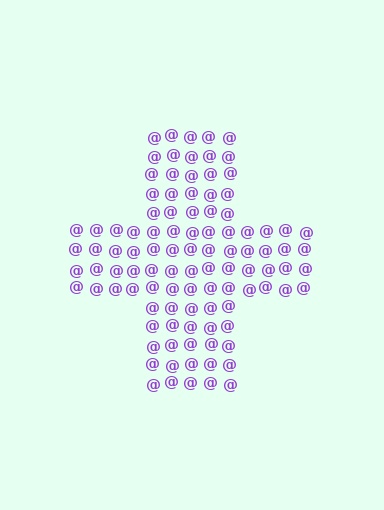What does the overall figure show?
The overall figure shows a cross.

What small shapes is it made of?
It is made of small at signs.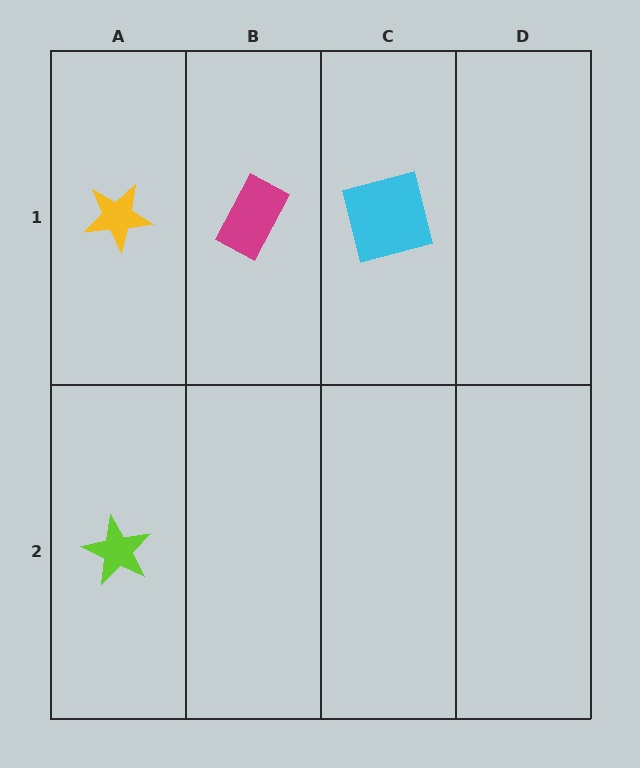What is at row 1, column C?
A cyan square.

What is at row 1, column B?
A magenta rectangle.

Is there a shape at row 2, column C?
No, that cell is empty.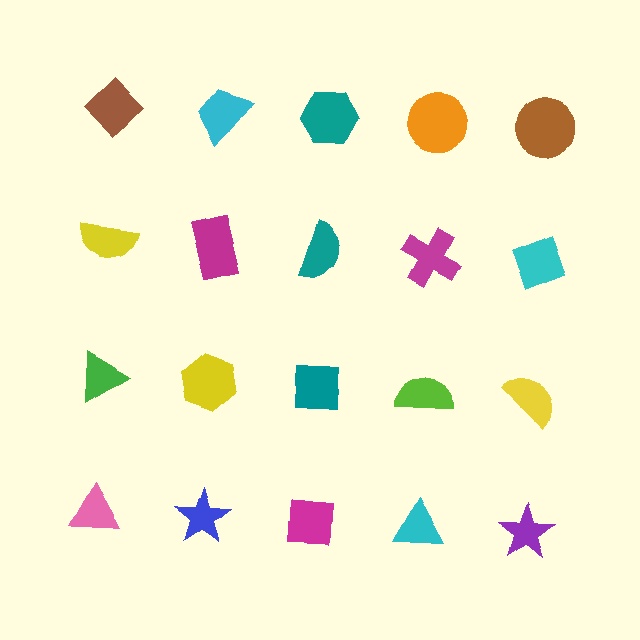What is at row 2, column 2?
A magenta rectangle.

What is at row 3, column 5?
A yellow semicircle.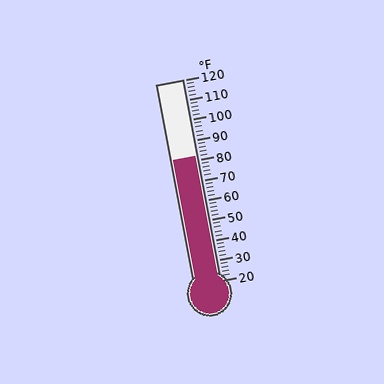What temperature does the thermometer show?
The thermometer shows approximately 82°F.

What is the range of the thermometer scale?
The thermometer scale ranges from 20°F to 120°F.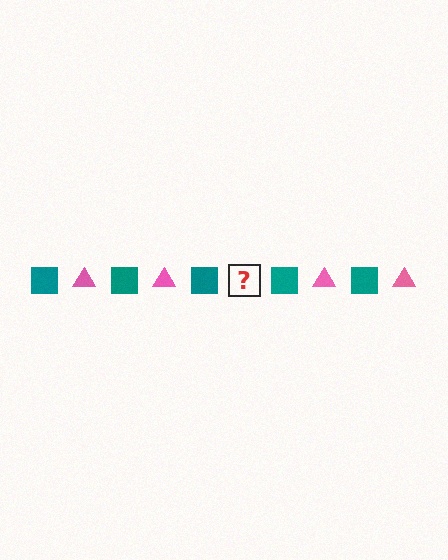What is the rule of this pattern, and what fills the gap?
The rule is that the pattern alternates between teal square and pink triangle. The gap should be filled with a pink triangle.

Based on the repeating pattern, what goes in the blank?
The blank should be a pink triangle.